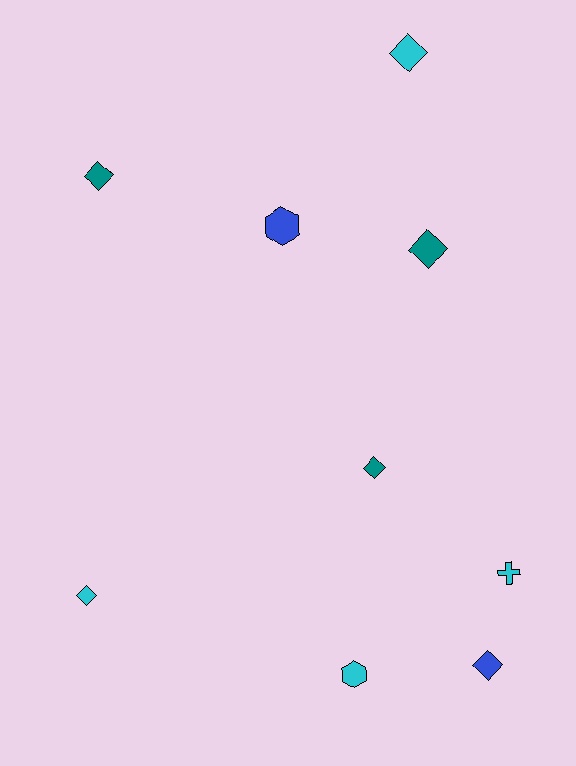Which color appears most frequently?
Cyan, with 4 objects.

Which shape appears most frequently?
Diamond, with 6 objects.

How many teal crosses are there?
There are no teal crosses.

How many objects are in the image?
There are 9 objects.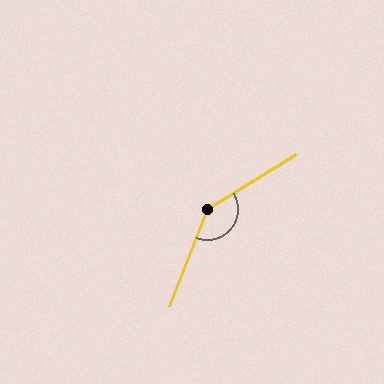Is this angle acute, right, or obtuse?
It is obtuse.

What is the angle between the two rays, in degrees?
Approximately 143 degrees.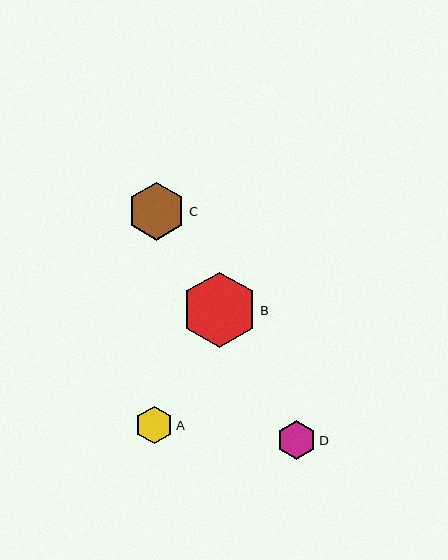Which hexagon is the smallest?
Hexagon A is the smallest with a size of approximately 38 pixels.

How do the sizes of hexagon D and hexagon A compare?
Hexagon D and hexagon A are approximately the same size.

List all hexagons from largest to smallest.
From largest to smallest: B, C, D, A.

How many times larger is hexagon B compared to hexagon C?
Hexagon B is approximately 1.3 times the size of hexagon C.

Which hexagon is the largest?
Hexagon B is the largest with a size of approximately 76 pixels.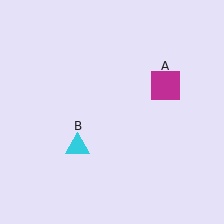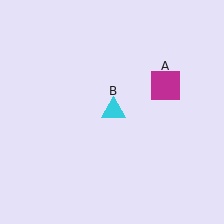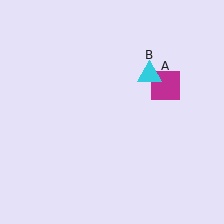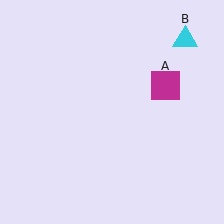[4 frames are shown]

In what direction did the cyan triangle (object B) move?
The cyan triangle (object B) moved up and to the right.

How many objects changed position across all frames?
1 object changed position: cyan triangle (object B).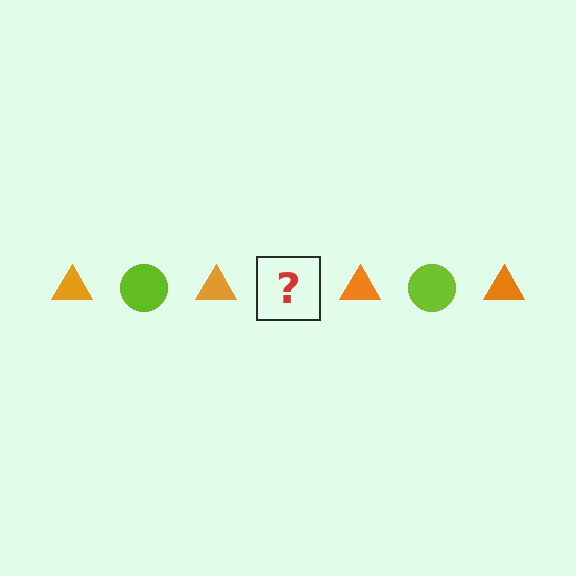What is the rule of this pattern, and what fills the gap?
The rule is that the pattern alternates between orange triangle and lime circle. The gap should be filled with a lime circle.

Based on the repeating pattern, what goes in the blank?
The blank should be a lime circle.